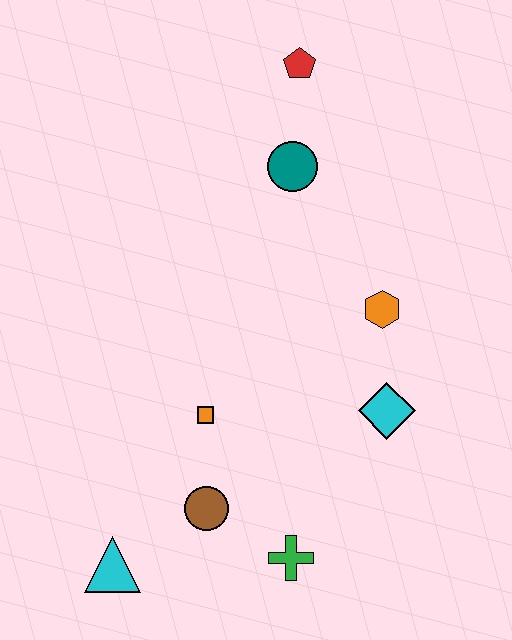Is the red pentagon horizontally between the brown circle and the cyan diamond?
Yes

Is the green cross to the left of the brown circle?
No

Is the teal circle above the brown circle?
Yes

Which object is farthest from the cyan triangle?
The red pentagon is farthest from the cyan triangle.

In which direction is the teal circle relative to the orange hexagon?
The teal circle is above the orange hexagon.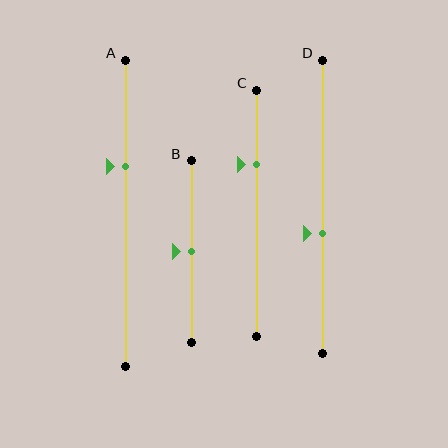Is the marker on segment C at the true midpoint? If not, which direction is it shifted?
No, the marker on segment C is shifted upward by about 20% of the segment length.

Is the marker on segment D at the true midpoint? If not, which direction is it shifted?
No, the marker on segment D is shifted downward by about 9% of the segment length.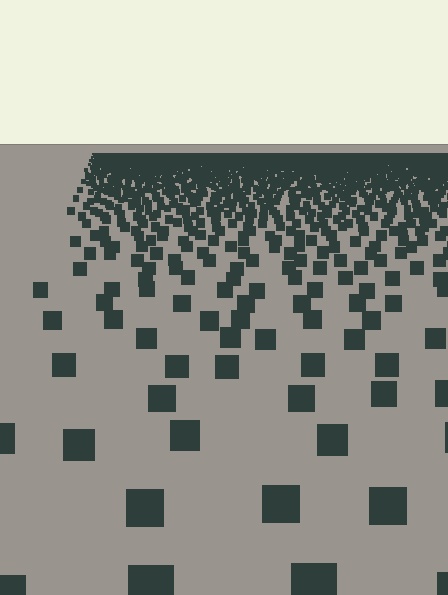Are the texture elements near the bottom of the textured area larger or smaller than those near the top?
Larger. Near the bottom, elements are closer to the viewer and appear at a bigger on-screen size.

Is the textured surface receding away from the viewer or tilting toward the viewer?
The surface is receding away from the viewer. Texture elements get smaller and denser toward the top.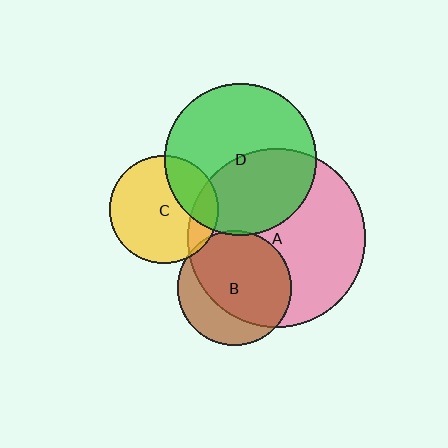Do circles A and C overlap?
Yes.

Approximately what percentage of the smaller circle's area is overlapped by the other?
Approximately 15%.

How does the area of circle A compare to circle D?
Approximately 1.4 times.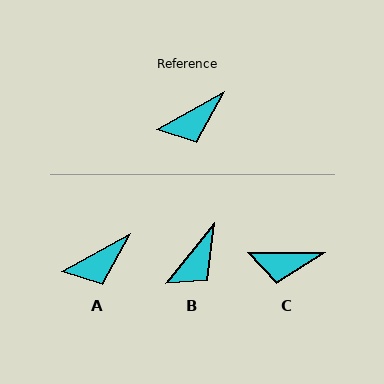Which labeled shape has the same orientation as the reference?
A.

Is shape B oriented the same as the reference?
No, it is off by about 22 degrees.